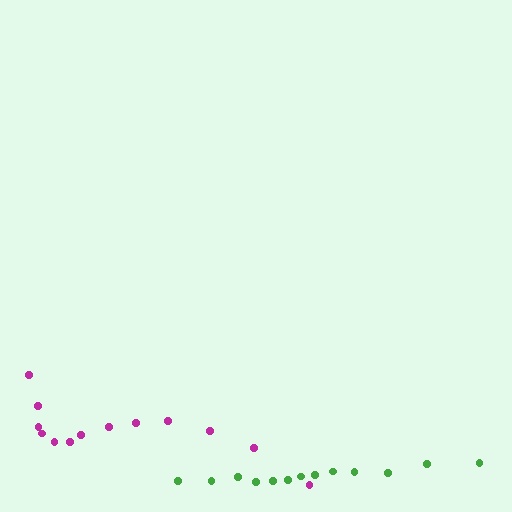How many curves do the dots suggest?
There are 2 distinct paths.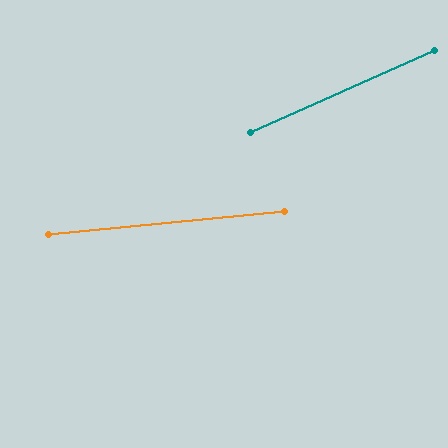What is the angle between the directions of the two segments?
Approximately 18 degrees.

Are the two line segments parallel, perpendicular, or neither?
Neither parallel nor perpendicular — they differ by about 18°.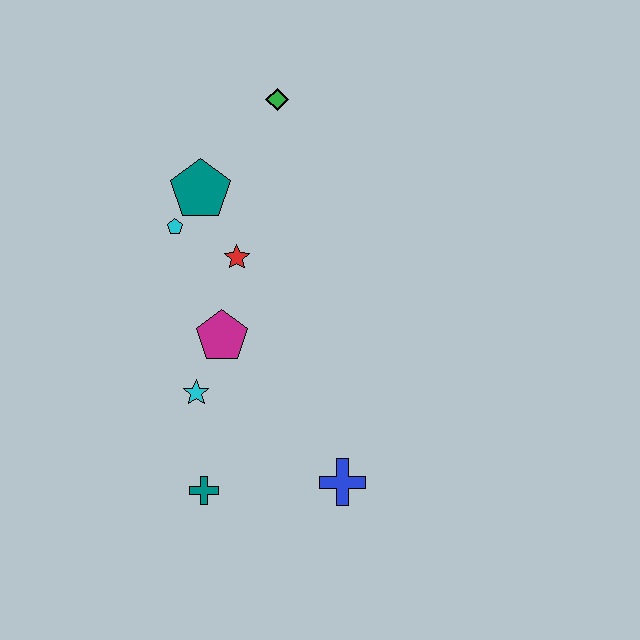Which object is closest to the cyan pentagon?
The teal pentagon is closest to the cyan pentagon.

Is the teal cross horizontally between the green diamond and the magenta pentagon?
No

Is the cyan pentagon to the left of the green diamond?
Yes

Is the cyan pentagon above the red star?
Yes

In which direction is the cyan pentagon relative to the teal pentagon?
The cyan pentagon is below the teal pentagon.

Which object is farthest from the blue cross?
The green diamond is farthest from the blue cross.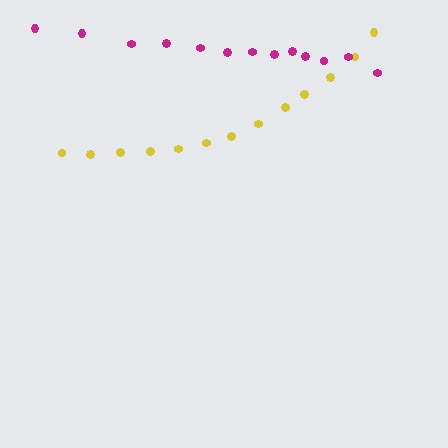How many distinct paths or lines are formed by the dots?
There are 2 distinct paths.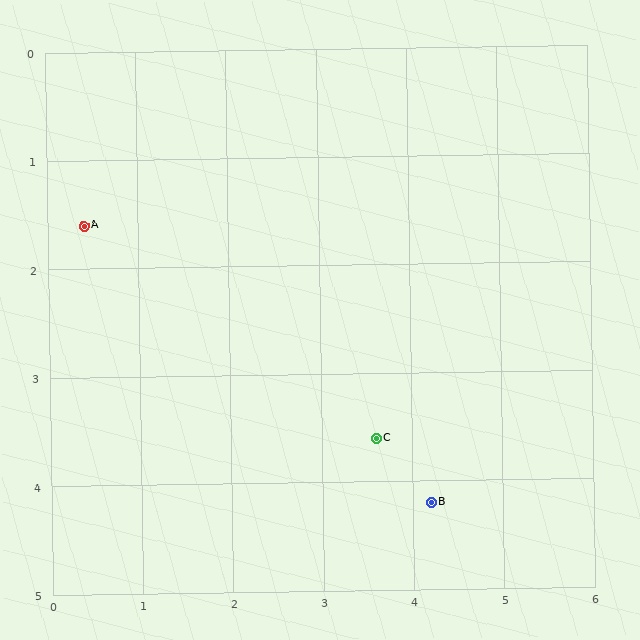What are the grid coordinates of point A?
Point A is at approximately (0.4, 1.6).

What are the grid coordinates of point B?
Point B is at approximately (4.2, 4.2).